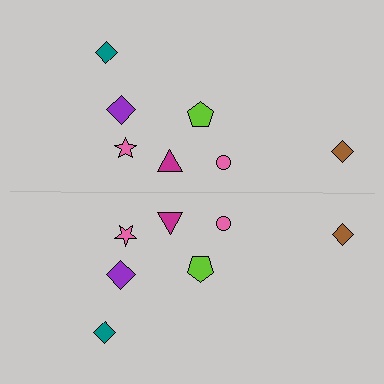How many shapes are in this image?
There are 14 shapes in this image.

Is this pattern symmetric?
Yes, this pattern has bilateral (reflection) symmetry.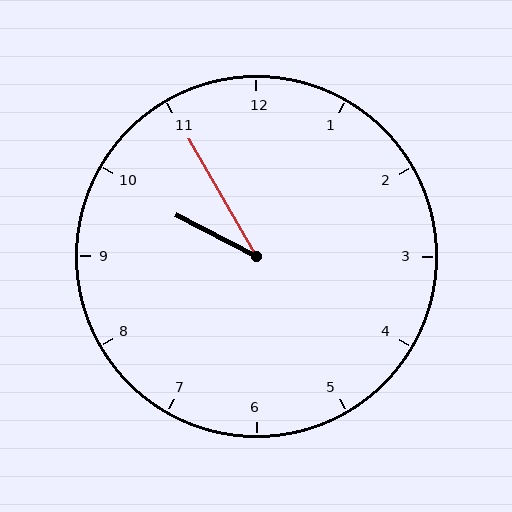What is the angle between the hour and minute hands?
Approximately 32 degrees.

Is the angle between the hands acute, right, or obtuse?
It is acute.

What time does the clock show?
9:55.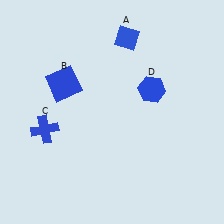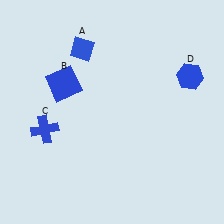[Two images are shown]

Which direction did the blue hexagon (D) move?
The blue hexagon (D) moved right.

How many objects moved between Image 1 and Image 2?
2 objects moved between the two images.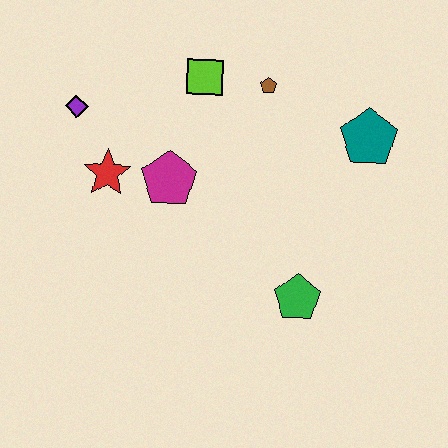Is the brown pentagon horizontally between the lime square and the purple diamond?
No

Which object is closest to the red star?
The magenta pentagon is closest to the red star.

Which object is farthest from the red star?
The teal pentagon is farthest from the red star.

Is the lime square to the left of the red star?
No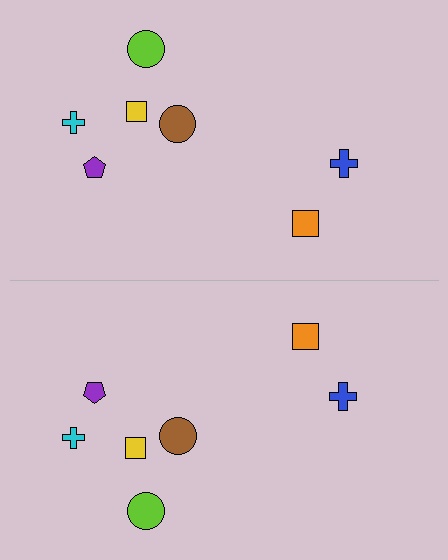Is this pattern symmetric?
Yes, this pattern has bilateral (reflection) symmetry.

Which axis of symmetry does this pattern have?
The pattern has a horizontal axis of symmetry running through the center of the image.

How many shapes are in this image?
There are 14 shapes in this image.